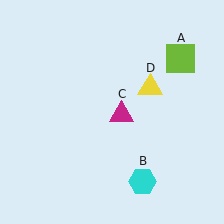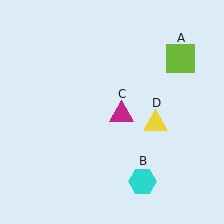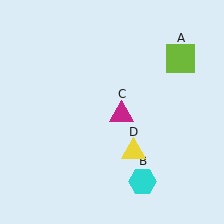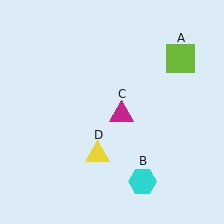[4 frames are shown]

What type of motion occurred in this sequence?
The yellow triangle (object D) rotated clockwise around the center of the scene.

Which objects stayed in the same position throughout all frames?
Lime square (object A) and cyan hexagon (object B) and magenta triangle (object C) remained stationary.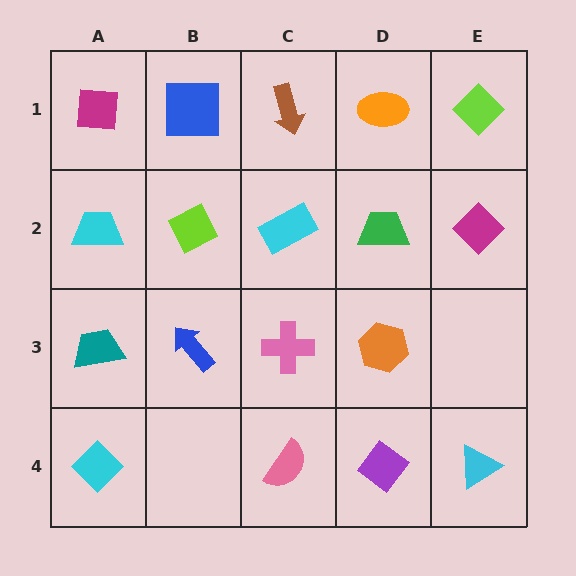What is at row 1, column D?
An orange ellipse.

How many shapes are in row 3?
4 shapes.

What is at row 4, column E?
A cyan triangle.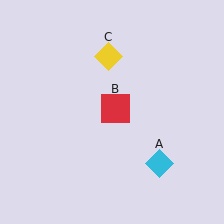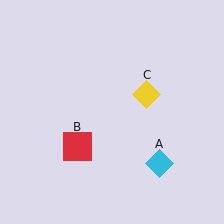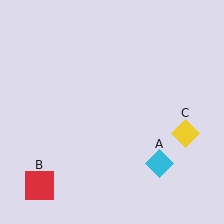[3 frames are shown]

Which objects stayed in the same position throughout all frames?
Cyan diamond (object A) remained stationary.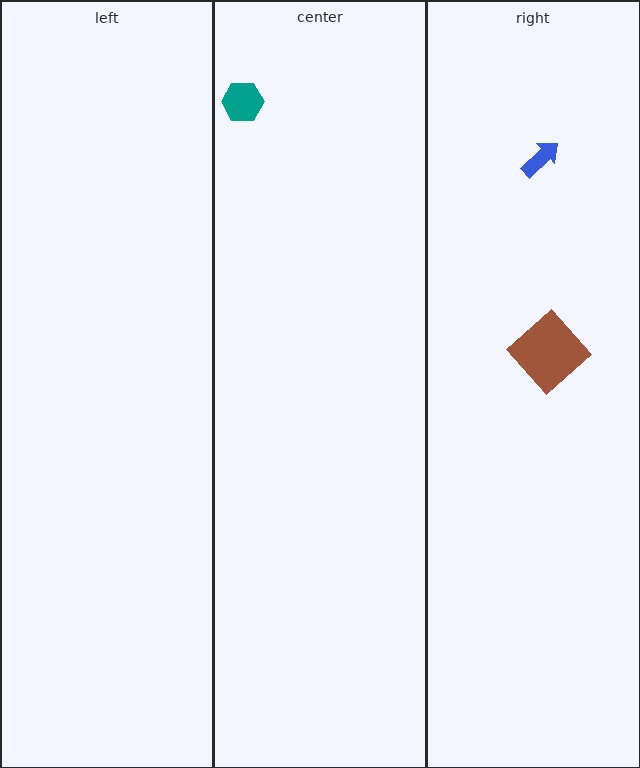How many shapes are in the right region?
2.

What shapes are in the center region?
The teal hexagon.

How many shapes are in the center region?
1.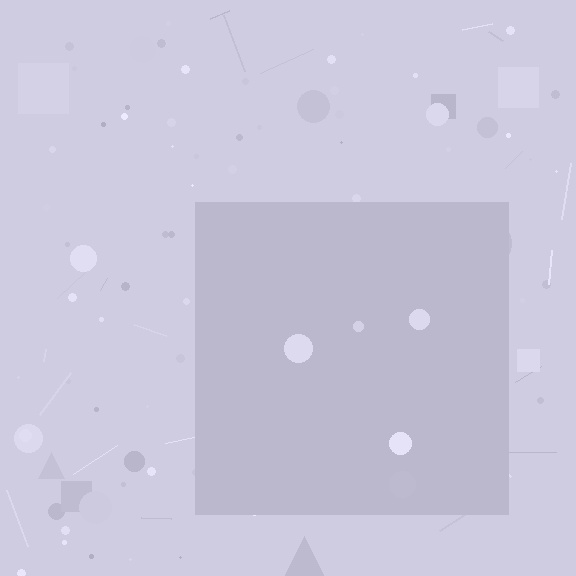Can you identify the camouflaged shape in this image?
The camouflaged shape is a square.